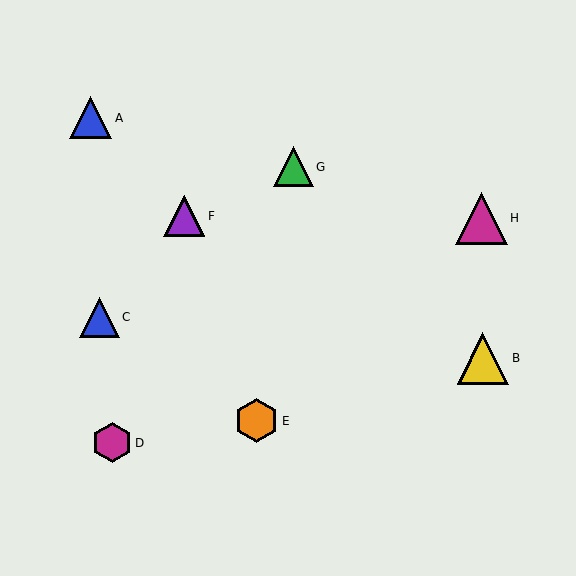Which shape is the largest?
The magenta triangle (labeled H) is the largest.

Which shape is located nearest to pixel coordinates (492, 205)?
The magenta triangle (labeled H) at (481, 218) is nearest to that location.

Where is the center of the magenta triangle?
The center of the magenta triangle is at (481, 218).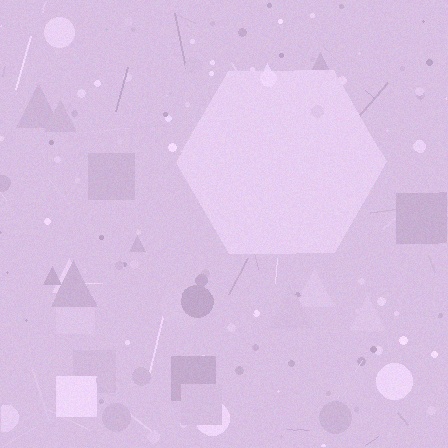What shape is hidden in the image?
A hexagon is hidden in the image.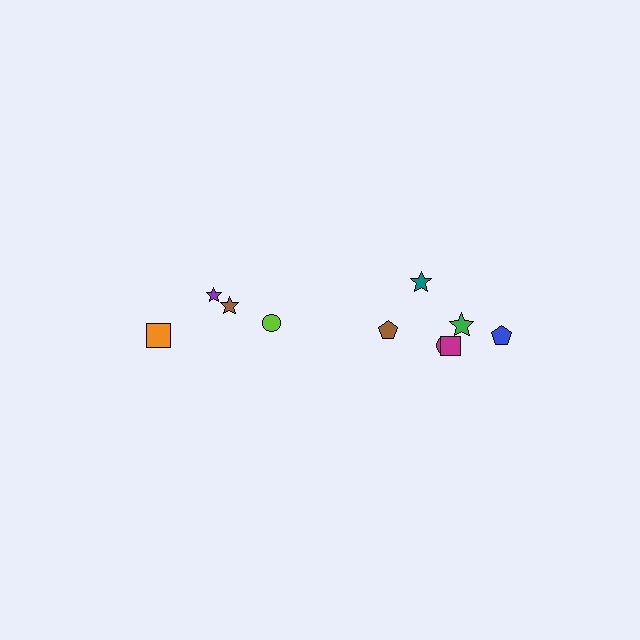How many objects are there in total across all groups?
There are 10 objects.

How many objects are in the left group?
There are 4 objects.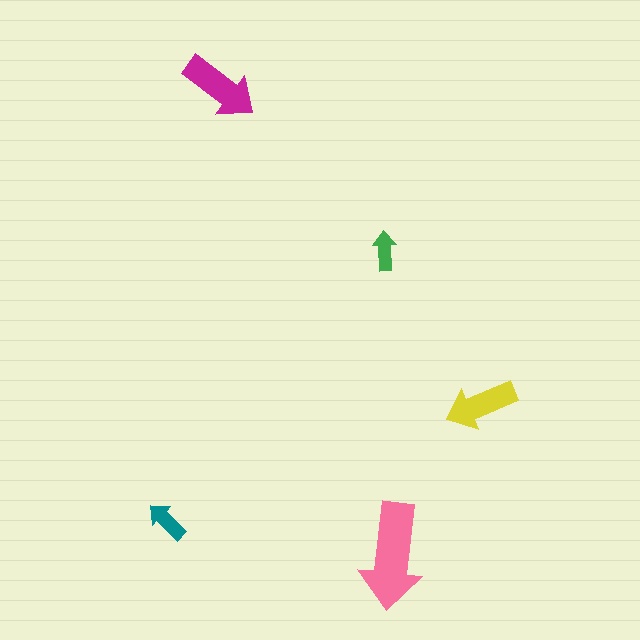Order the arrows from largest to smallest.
the pink one, the magenta one, the yellow one, the teal one, the green one.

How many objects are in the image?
There are 5 objects in the image.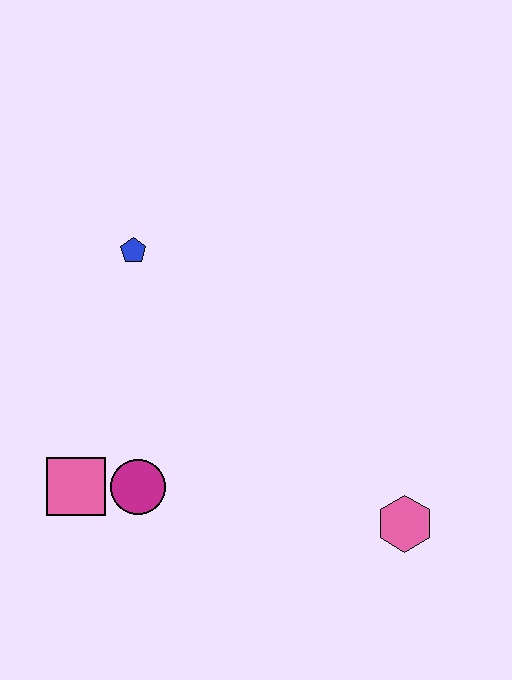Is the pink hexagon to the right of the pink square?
Yes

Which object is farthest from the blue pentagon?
The pink hexagon is farthest from the blue pentagon.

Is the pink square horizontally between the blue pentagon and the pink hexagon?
No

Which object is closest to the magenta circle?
The pink square is closest to the magenta circle.